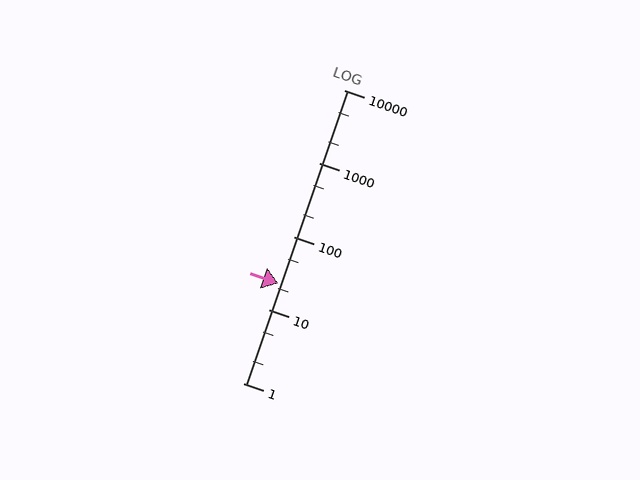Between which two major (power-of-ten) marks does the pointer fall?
The pointer is between 10 and 100.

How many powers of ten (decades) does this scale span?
The scale spans 4 decades, from 1 to 10000.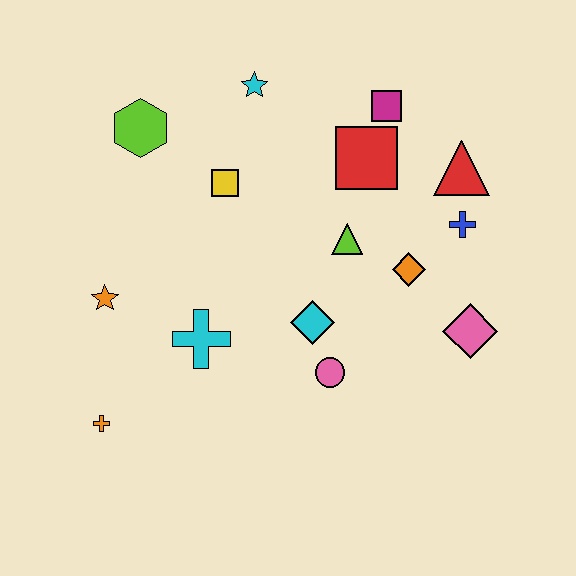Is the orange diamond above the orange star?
Yes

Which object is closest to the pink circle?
The cyan diamond is closest to the pink circle.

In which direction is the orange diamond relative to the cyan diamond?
The orange diamond is to the right of the cyan diamond.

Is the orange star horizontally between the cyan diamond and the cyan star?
No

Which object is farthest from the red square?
The orange cross is farthest from the red square.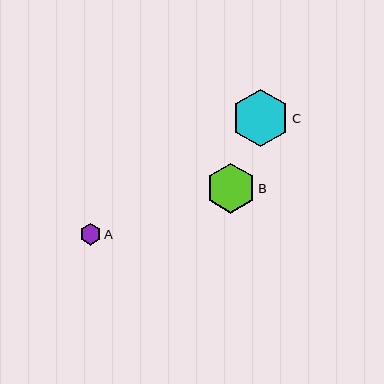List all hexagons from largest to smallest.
From largest to smallest: C, B, A.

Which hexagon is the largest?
Hexagon C is the largest with a size of approximately 57 pixels.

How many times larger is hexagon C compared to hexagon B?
Hexagon C is approximately 1.2 times the size of hexagon B.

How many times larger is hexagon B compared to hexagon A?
Hexagon B is approximately 2.3 times the size of hexagon A.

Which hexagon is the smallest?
Hexagon A is the smallest with a size of approximately 22 pixels.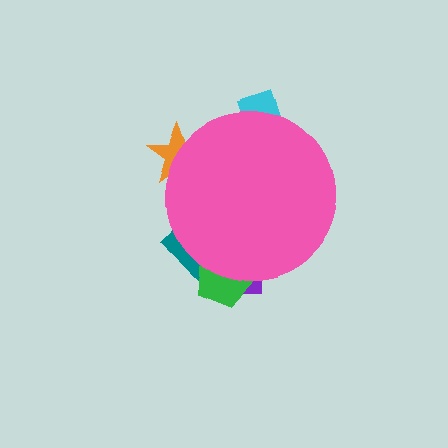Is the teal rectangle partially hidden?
Yes, the teal rectangle is partially hidden behind the pink circle.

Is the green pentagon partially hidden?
Yes, the green pentagon is partially hidden behind the pink circle.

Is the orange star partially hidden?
Yes, the orange star is partially hidden behind the pink circle.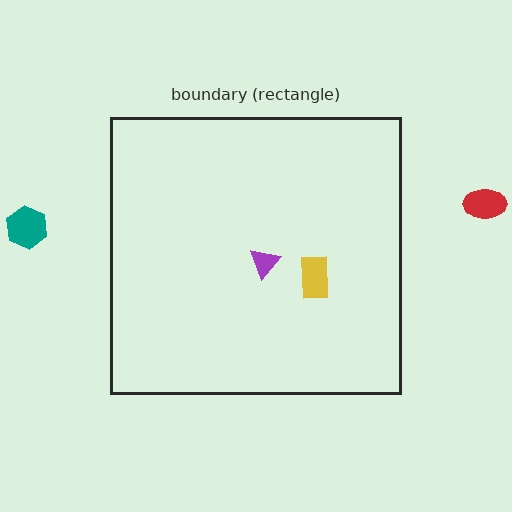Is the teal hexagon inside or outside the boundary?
Outside.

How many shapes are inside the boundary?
2 inside, 2 outside.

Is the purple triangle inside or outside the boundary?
Inside.